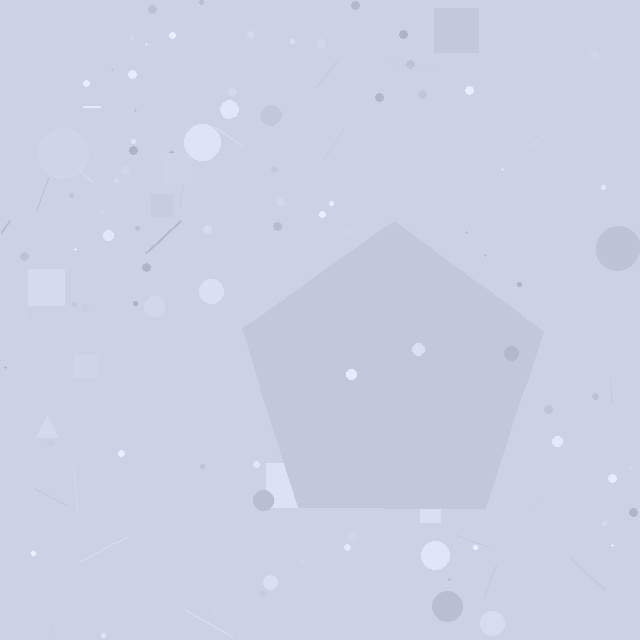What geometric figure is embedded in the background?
A pentagon is embedded in the background.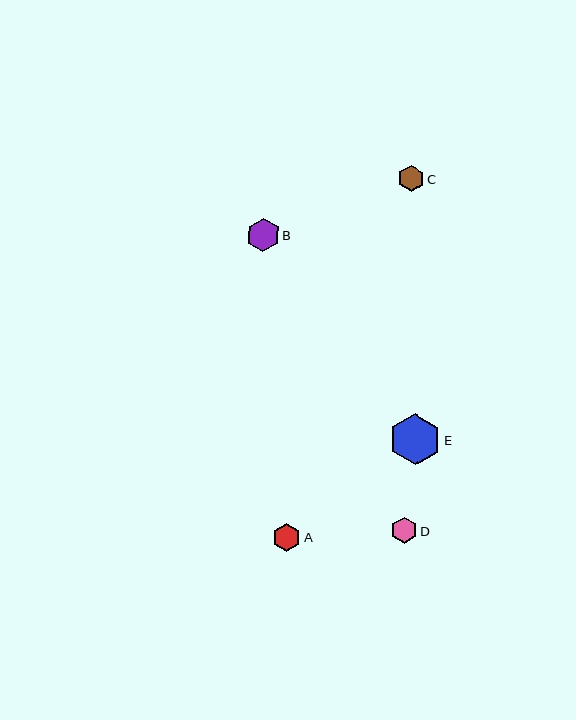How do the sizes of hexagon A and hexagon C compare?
Hexagon A and hexagon C are approximately the same size.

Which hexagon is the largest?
Hexagon E is the largest with a size of approximately 51 pixels.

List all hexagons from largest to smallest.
From largest to smallest: E, B, A, D, C.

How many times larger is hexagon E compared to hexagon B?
Hexagon E is approximately 1.5 times the size of hexagon B.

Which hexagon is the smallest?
Hexagon C is the smallest with a size of approximately 26 pixels.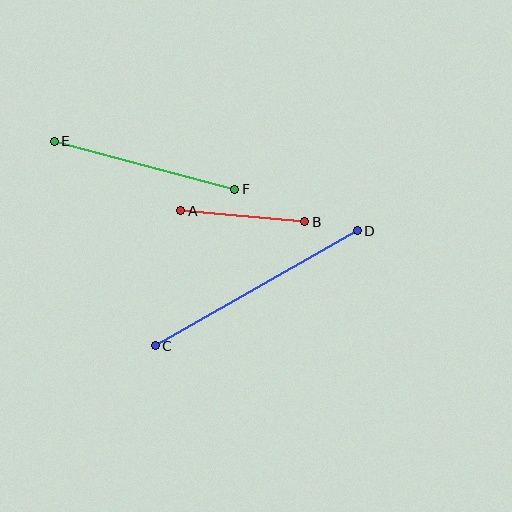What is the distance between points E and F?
The distance is approximately 187 pixels.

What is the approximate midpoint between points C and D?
The midpoint is at approximately (256, 288) pixels.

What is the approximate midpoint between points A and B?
The midpoint is at approximately (243, 216) pixels.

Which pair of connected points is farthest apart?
Points C and D are farthest apart.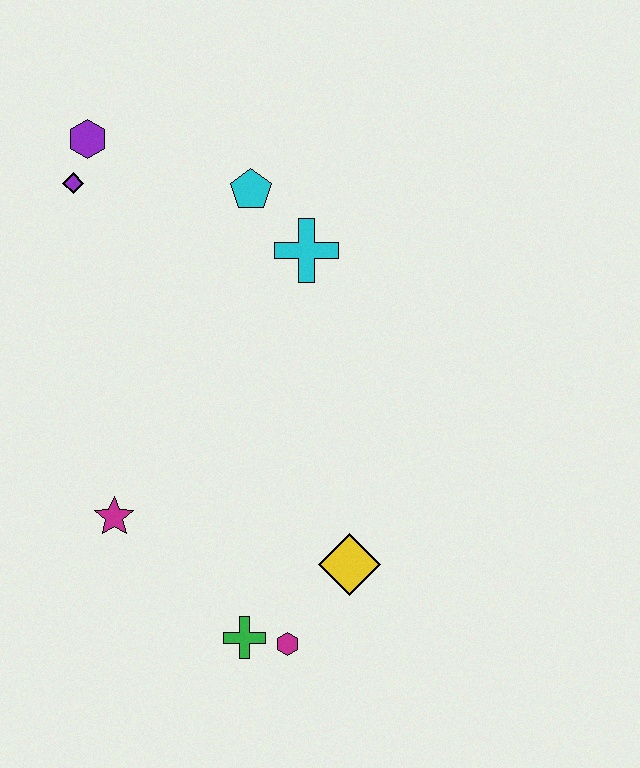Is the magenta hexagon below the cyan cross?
Yes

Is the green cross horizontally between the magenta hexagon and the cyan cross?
No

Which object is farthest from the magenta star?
The purple hexagon is farthest from the magenta star.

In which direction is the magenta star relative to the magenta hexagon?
The magenta star is to the left of the magenta hexagon.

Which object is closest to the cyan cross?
The cyan pentagon is closest to the cyan cross.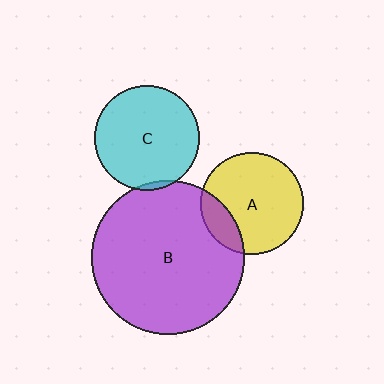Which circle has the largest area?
Circle B (purple).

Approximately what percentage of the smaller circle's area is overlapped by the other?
Approximately 5%.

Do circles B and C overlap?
Yes.